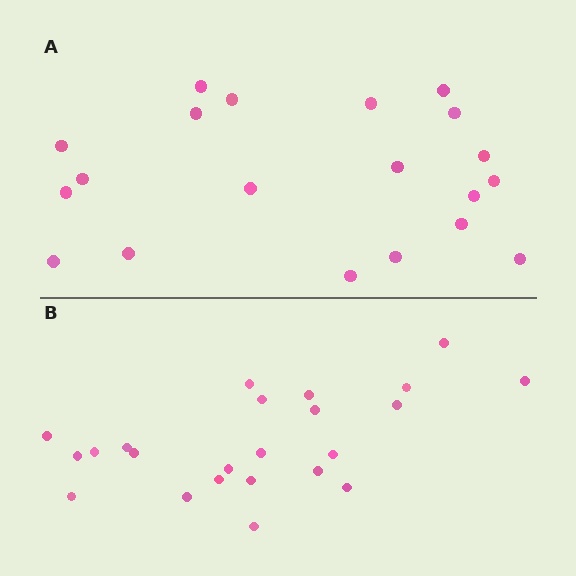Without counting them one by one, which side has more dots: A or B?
Region B (the bottom region) has more dots.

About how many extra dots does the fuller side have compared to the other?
Region B has just a few more — roughly 2 or 3 more dots than region A.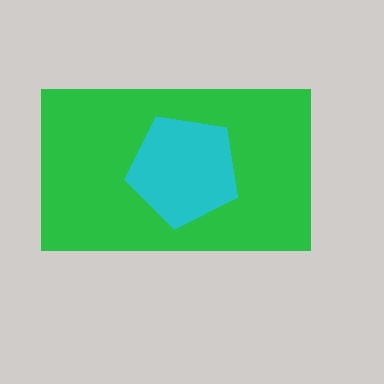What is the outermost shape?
The green rectangle.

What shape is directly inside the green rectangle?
The cyan pentagon.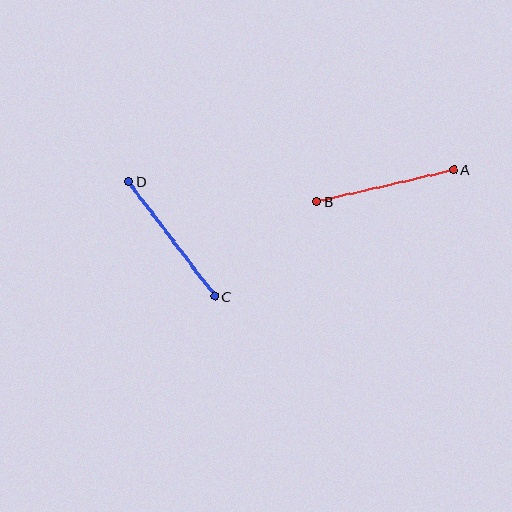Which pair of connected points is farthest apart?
Points C and D are farthest apart.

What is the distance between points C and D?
The distance is approximately 144 pixels.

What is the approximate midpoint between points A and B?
The midpoint is at approximately (385, 185) pixels.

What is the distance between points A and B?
The distance is approximately 141 pixels.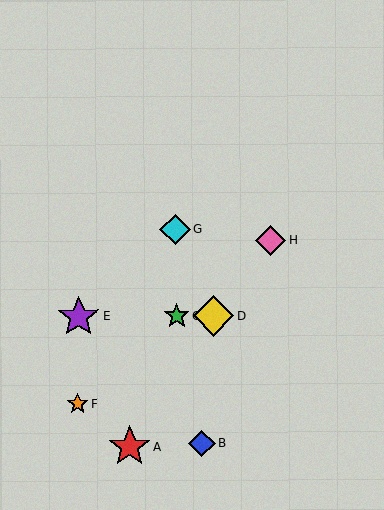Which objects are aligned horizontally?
Objects C, D, E are aligned horizontally.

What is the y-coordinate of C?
Object C is at y≈316.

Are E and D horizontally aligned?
Yes, both are at y≈317.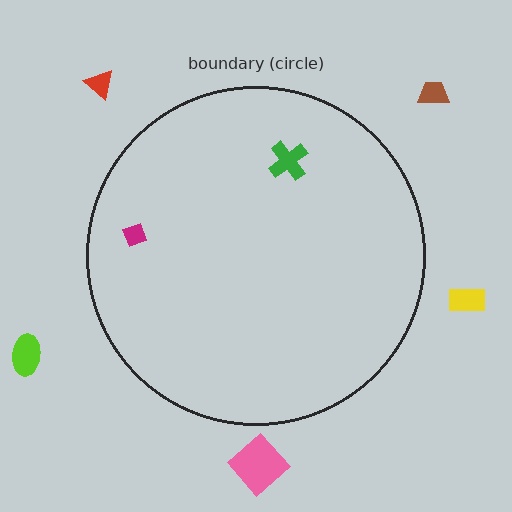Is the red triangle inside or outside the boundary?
Outside.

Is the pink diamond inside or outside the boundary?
Outside.